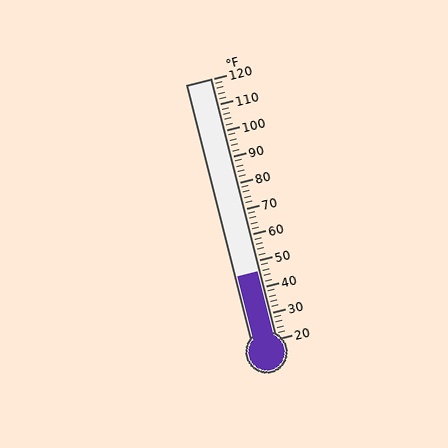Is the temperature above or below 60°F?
The temperature is below 60°F.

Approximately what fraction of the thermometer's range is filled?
The thermometer is filled to approximately 25% of its range.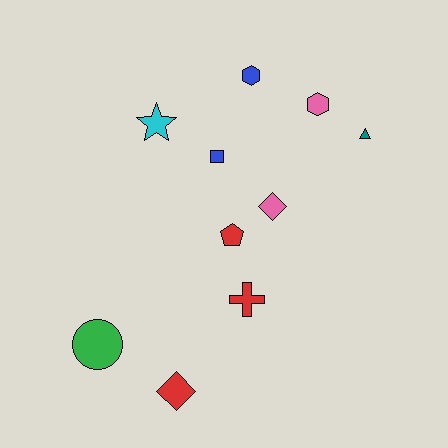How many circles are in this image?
There is 1 circle.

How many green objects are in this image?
There is 1 green object.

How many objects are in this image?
There are 10 objects.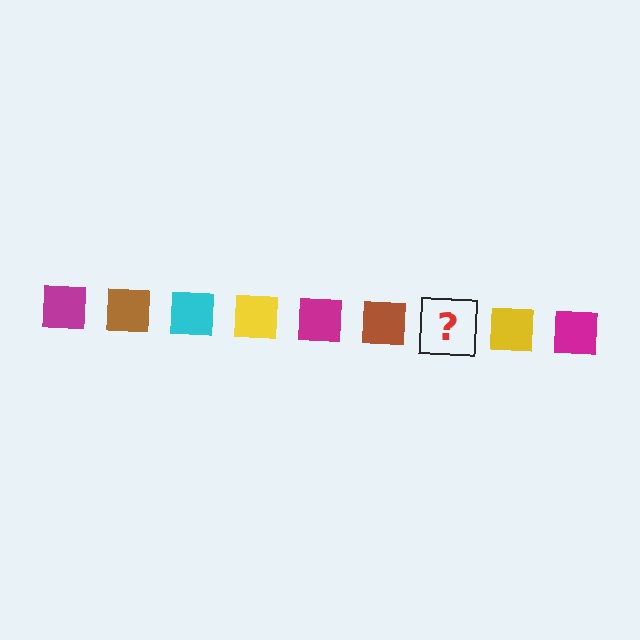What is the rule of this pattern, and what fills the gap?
The rule is that the pattern cycles through magenta, brown, cyan, yellow squares. The gap should be filled with a cyan square.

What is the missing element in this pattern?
The missing element is a cyan square.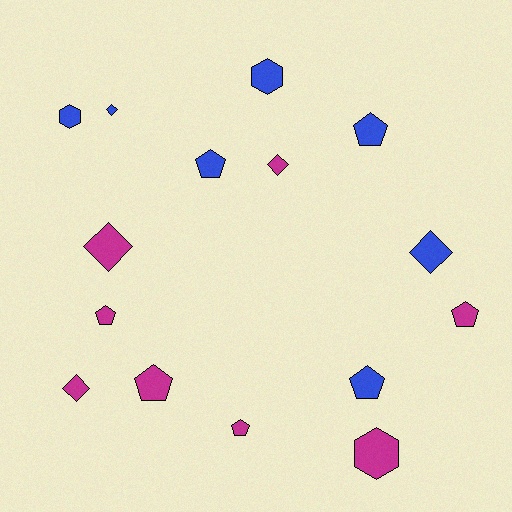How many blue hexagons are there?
There are 2 blue hexagons.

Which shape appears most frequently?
Pentagon, with 7 objects.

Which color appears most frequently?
Magenta, with 8 objects.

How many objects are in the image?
There are 15 objects.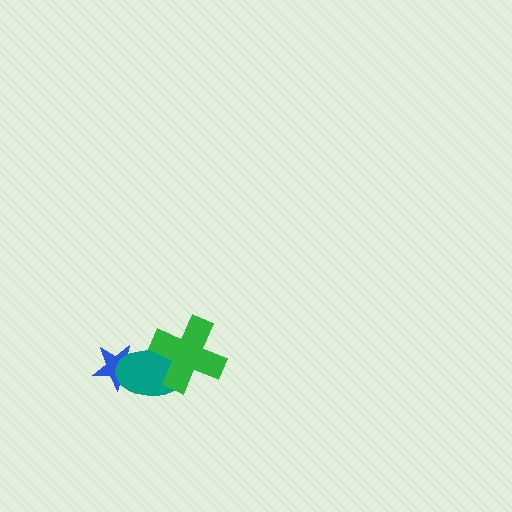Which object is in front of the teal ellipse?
The green cross is in front of the teal ellipse.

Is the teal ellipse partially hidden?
Yes, it is partially covered by another shape.